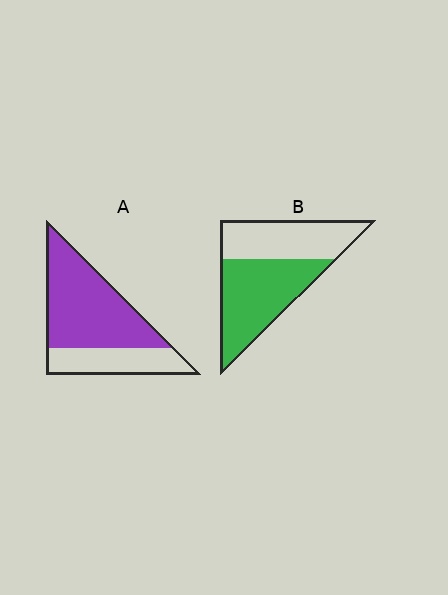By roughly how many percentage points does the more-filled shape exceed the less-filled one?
By roughly 10 percentage points (A over B).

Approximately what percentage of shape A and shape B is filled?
A is approximately 70% and B is approximately 55%.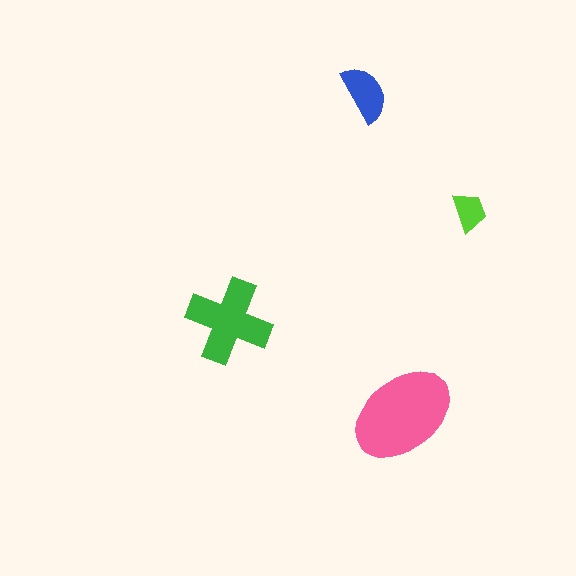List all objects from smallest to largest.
The lime trapezoid, the blue semicircle, the green cross, the pink ellipse.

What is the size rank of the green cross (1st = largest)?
2nd.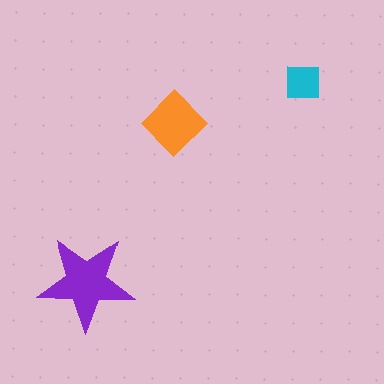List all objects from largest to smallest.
The purple star, the orange diamond, the cyan square.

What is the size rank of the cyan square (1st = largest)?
3rd.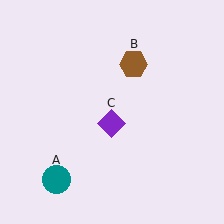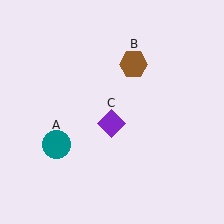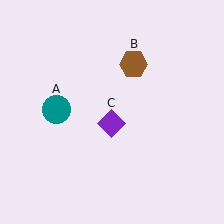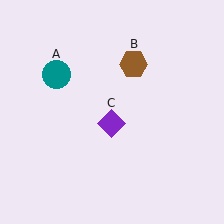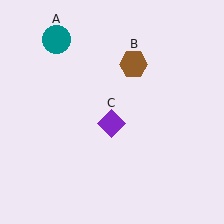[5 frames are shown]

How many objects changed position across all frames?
1 object changed position: teal circle (object A).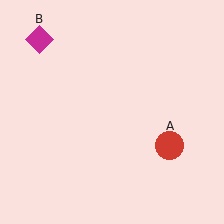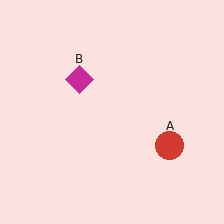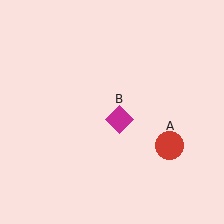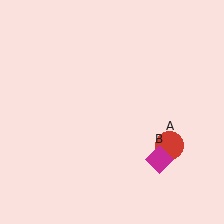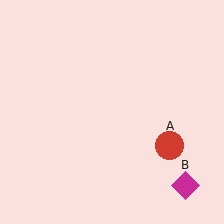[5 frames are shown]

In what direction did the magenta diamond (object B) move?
The magenta diamond (object B) moved down and to the right.